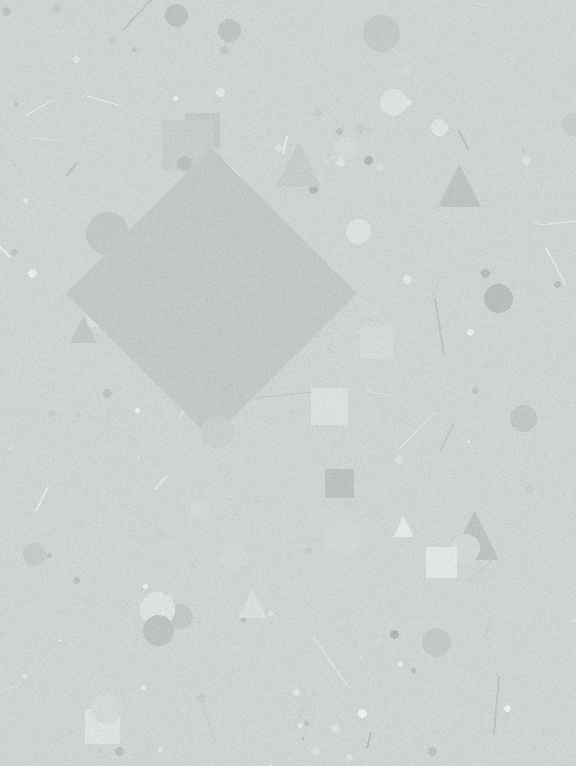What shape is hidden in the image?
A diamond is hidden in the image.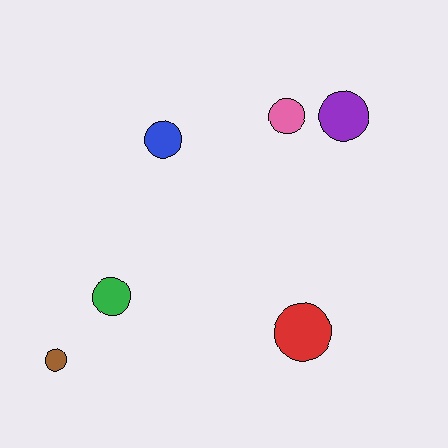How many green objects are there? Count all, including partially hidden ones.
There is 1 green object.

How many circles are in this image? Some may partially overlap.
There are 6 circles.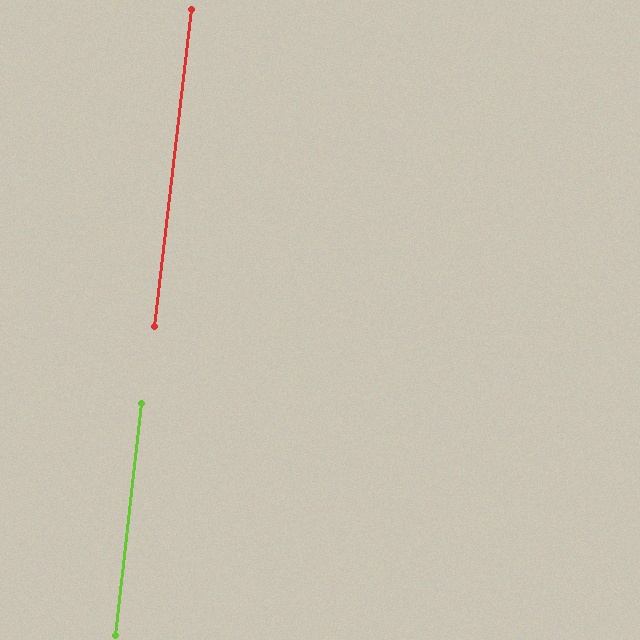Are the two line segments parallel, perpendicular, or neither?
Parallel — their directions differ by only 0.2°.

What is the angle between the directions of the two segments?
Approximately 0 degrees.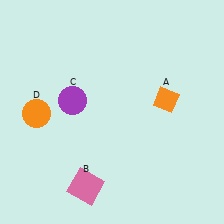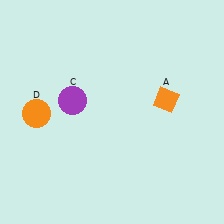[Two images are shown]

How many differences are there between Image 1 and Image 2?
There is 1 difference between the two images.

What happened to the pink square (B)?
The pink square (B) was removed in Image 2. It was in the bottom-left area of Image 1.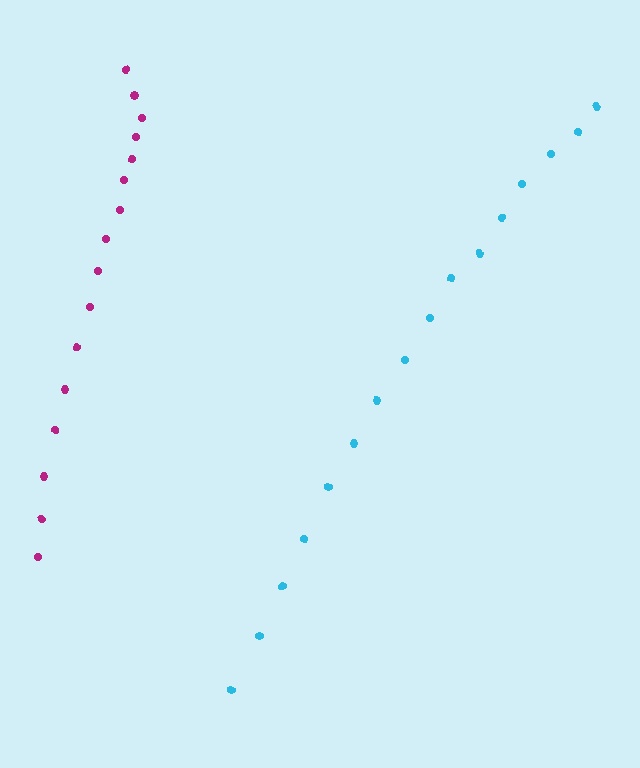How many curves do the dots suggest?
There are 2 distinct paths.